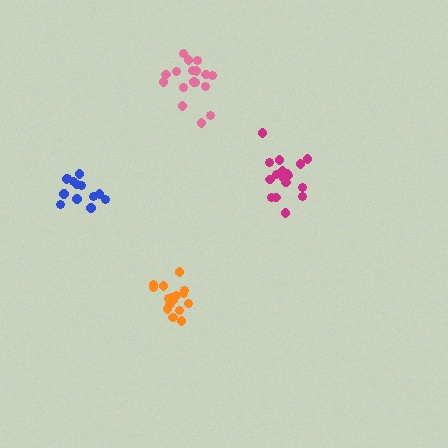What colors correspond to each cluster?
The clusters are colored: pink, magenta, blue, orange.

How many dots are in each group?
Group 1: 17 dots, Group 2: 18 dots, Group 3: 13 dots, Group 4: 17 dots (65 total).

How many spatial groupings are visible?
There are 4 spatial groupings.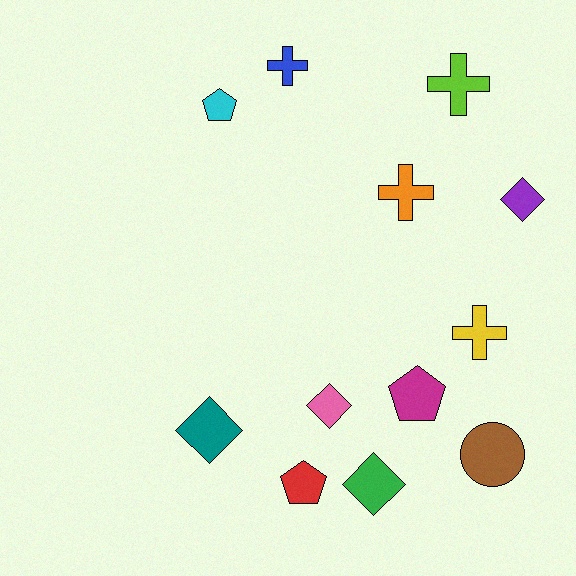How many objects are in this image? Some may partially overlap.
There are 12 objects.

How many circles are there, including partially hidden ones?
There is 1 circle.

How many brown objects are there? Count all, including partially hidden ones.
There is 1 brown object.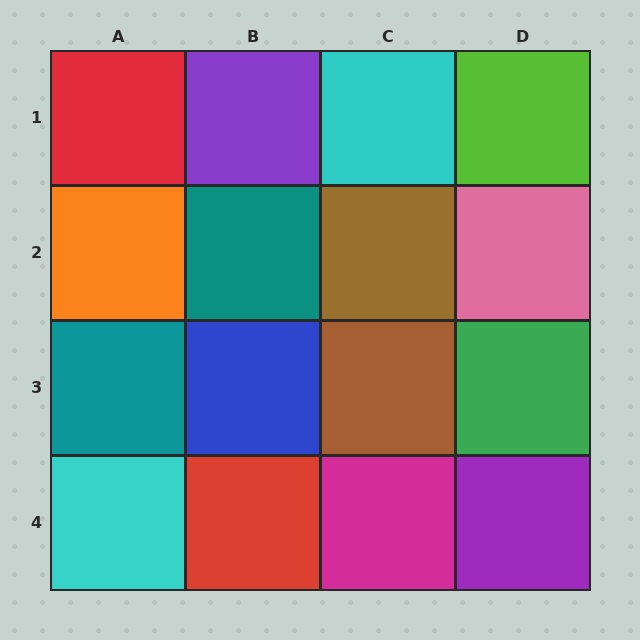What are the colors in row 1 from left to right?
Red, purple, cyan, lime.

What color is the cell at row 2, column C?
Brown.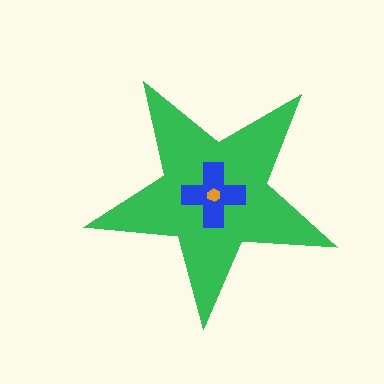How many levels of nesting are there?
3.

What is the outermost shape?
The green star.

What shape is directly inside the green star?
The blue cross.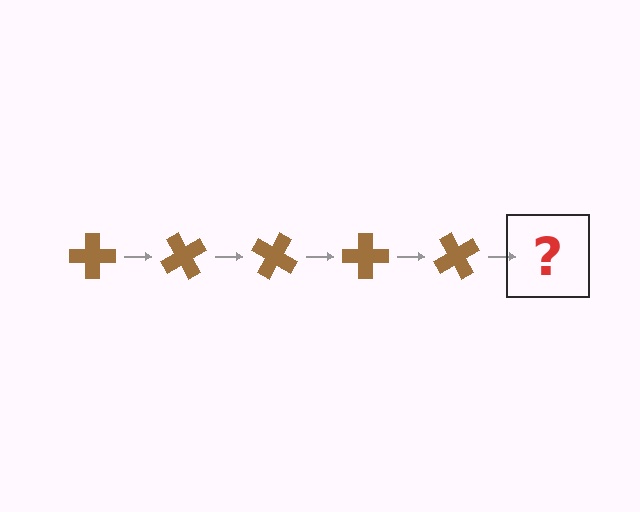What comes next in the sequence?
The next element should be a brown cross rotated 300 degrees.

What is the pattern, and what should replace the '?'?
The pattern is that the cross rotates 60 degrees each step. The '?' should be a brown cross rotated 300 degrees.